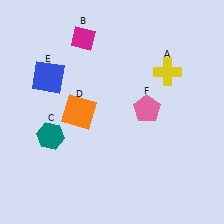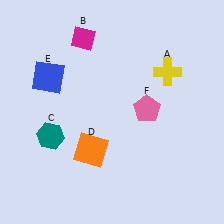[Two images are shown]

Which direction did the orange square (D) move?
The orange square (D) moved down.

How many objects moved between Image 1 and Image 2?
1 object moved between the two images.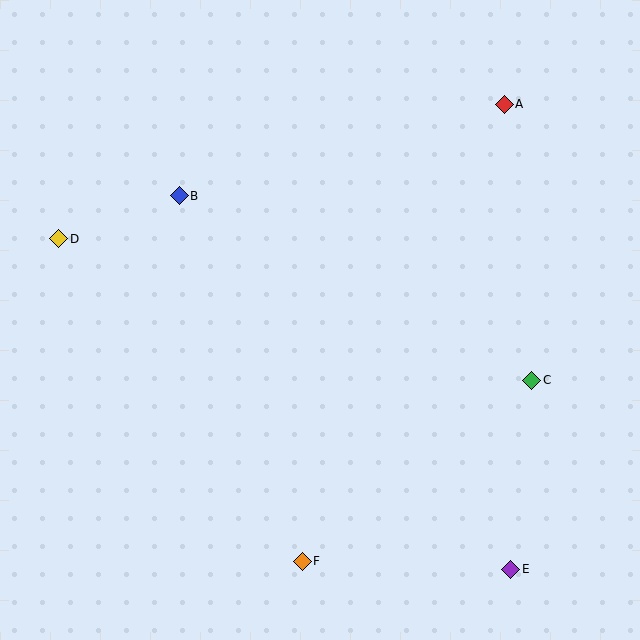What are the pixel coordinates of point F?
Point F is at (302, 561).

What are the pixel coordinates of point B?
Point B is at (179, 196).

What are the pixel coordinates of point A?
Point A is at (504, 104).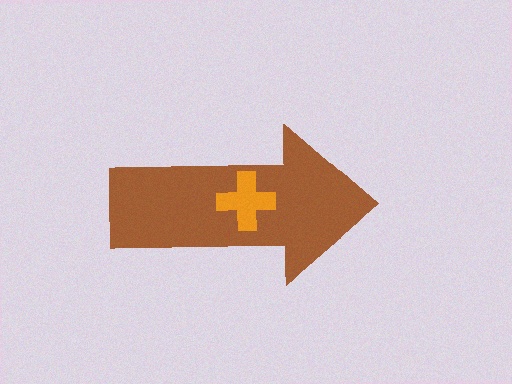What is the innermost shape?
The orange cross.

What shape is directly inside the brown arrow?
The orange cross.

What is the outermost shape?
The brown arrow.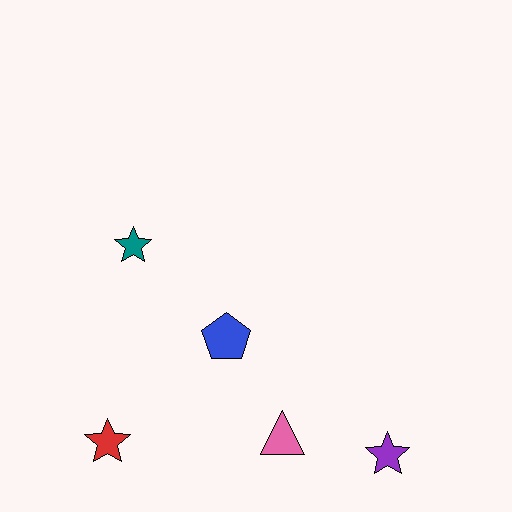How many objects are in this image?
There are 5 objects.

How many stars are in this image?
There are 3 stars.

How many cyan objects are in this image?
There are no cyan objects.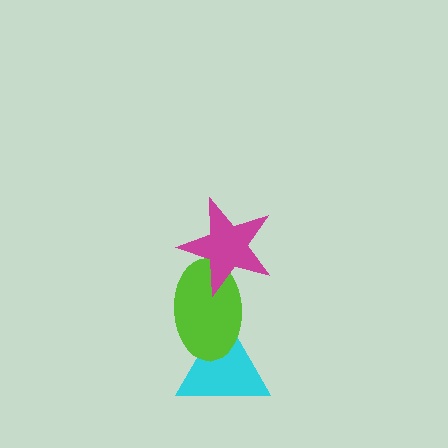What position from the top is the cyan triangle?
The cyan triangle is 3rd from the top.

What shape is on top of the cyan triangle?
The lime ellipse is on top of the cyan triangle.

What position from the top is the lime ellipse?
The lime ellipse is 2nd from the top.